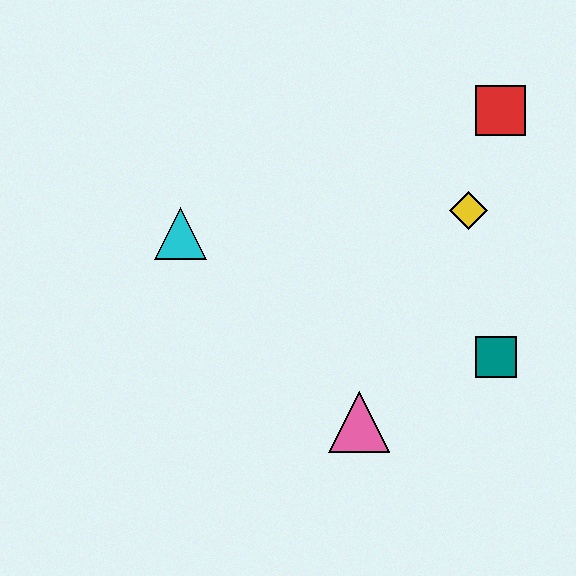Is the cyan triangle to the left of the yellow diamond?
Yes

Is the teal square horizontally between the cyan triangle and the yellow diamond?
No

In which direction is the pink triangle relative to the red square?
The pink triangle is below the red square.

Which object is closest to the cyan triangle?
The pink triangle is closest to the cyan triangle.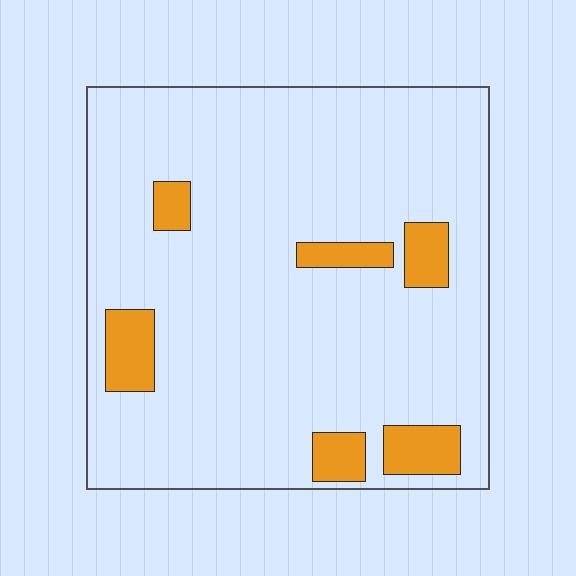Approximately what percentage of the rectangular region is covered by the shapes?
Approximately 10%.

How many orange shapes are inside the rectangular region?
6.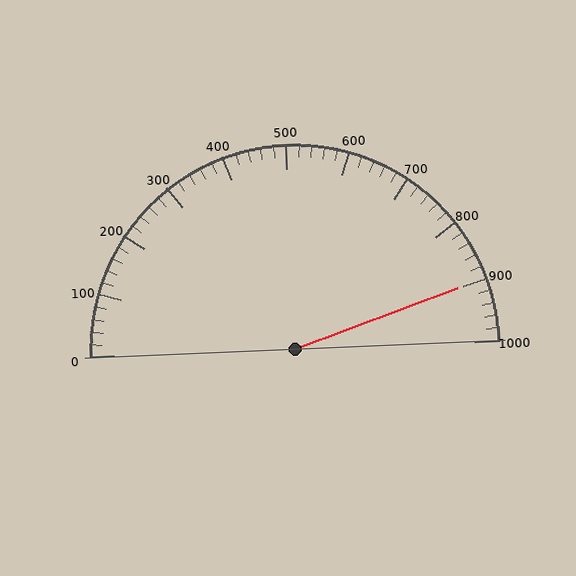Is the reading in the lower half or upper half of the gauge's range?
The reading is in the upper half of the range (0 to 1000).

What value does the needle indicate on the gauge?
The needle indicates approximately 900.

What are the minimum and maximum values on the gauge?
The gauge ranges from 0 to 1000.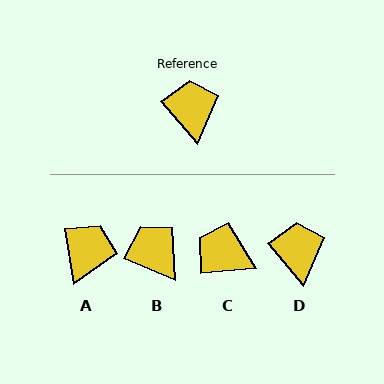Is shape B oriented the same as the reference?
No, it is off by about 27 degrees.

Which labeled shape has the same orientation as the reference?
D.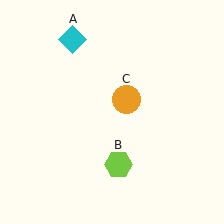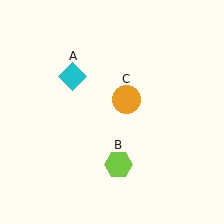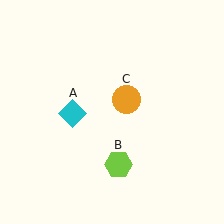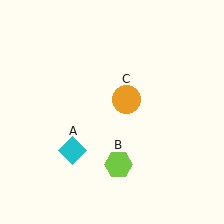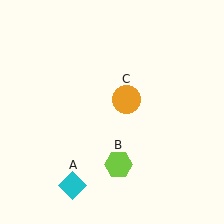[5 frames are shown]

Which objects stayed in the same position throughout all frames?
Lime hexagon (object B) and orange circle (object C) remained stationary.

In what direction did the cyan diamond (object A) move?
The cyan diamond (object A) moved down.